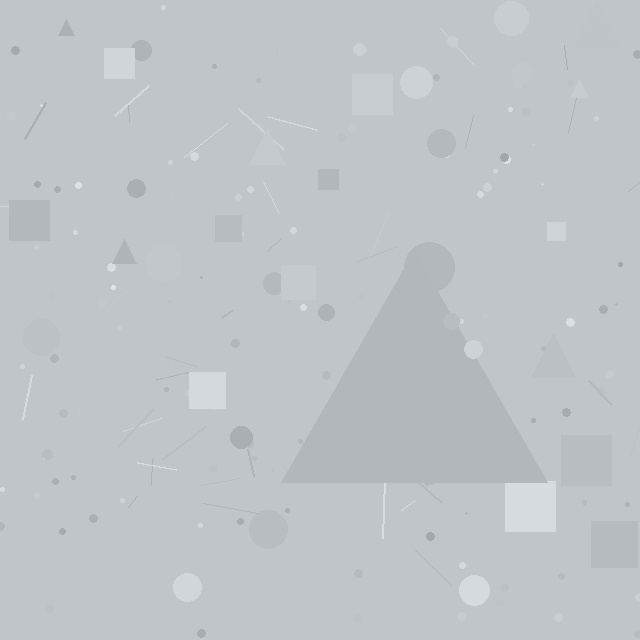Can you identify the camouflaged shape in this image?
The camouflaged shape is a triangle.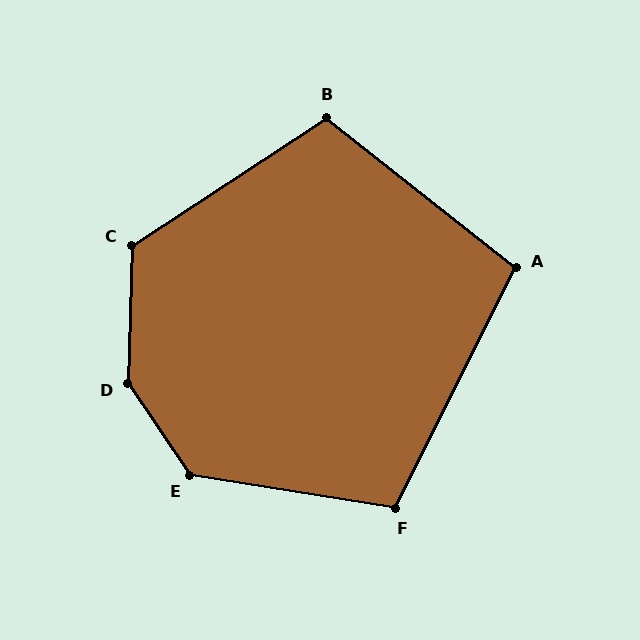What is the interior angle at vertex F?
Approximately 108 degrees (obtuse).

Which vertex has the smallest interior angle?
A, at approximately 102 degrees.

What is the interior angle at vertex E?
Approximately 133 degrees (obtuse).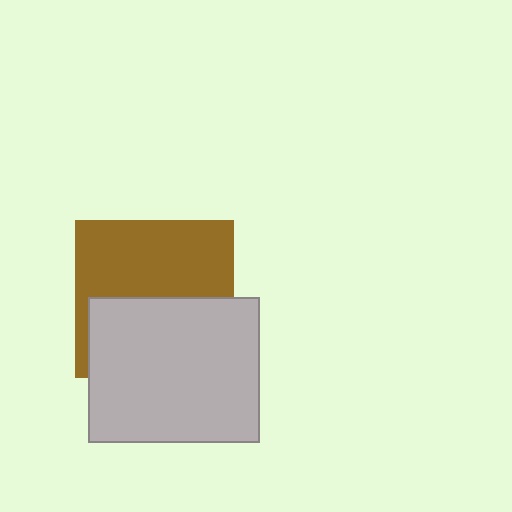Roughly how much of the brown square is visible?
About half of it is visible (roughly 53%).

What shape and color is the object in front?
The object in front is a light gray rectangle.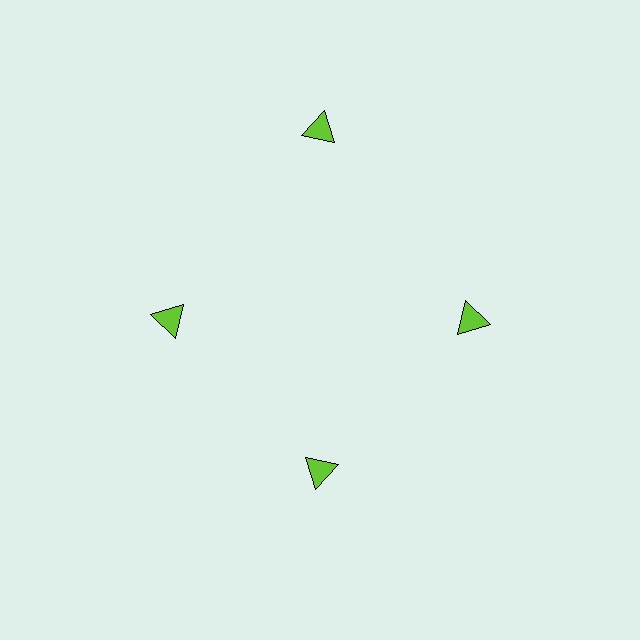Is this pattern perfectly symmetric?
No. The 4 lime triangles are arranged in a ring, but one element near the 12 o'clock position is pushed outward from the center, breaking the 4-fold rotational symmetry.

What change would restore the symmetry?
The symmetry would be restored by moving it inward, back onto the ring so that all 4 triangles sit at equal angles and equal distance from the center.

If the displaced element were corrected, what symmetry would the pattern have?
It would have 4-fold rotational symmetry — the pattern would map onto itself every 90 degrees.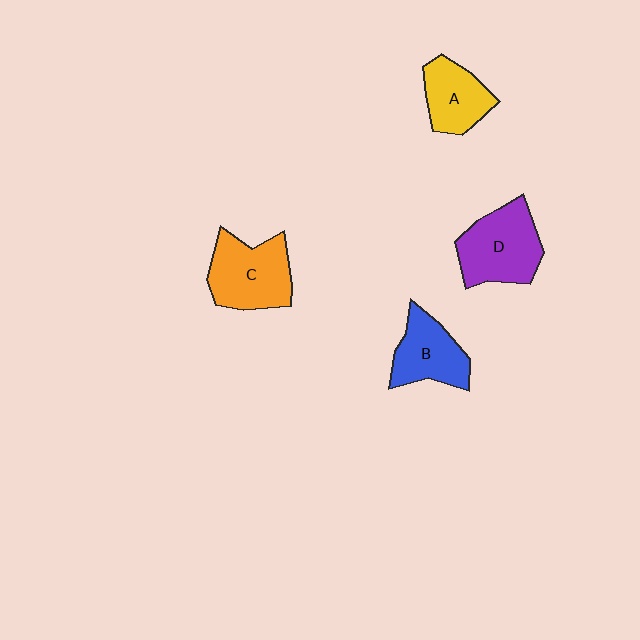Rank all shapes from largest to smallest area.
From largest to smallest: D (purple), C (orange), B (blue), A (yellow).